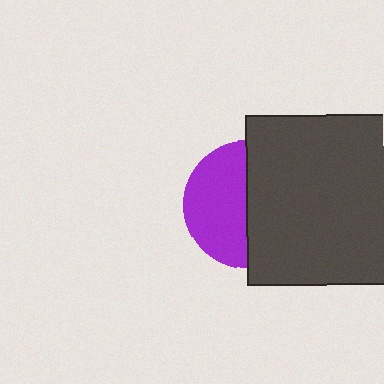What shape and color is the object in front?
The object in front is a dark gray rectangle.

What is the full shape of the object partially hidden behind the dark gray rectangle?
The partially hidden object is a purple circle.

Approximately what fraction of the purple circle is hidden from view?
Roughly 52% of the purple circle is hidden behind the dark gray rectangle.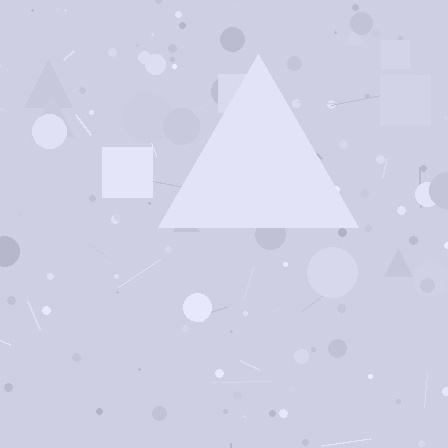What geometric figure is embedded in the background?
A triangle is embedded in the background.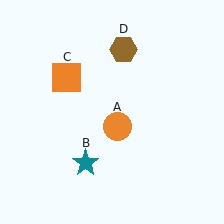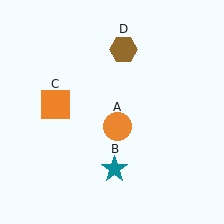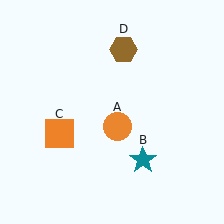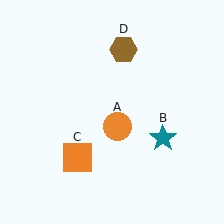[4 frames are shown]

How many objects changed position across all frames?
2 objects changed position: teal star (object B), orange square (object C).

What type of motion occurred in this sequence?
The teal star (object B), orange square (object C) rotated counterclockwise around the center of the scene.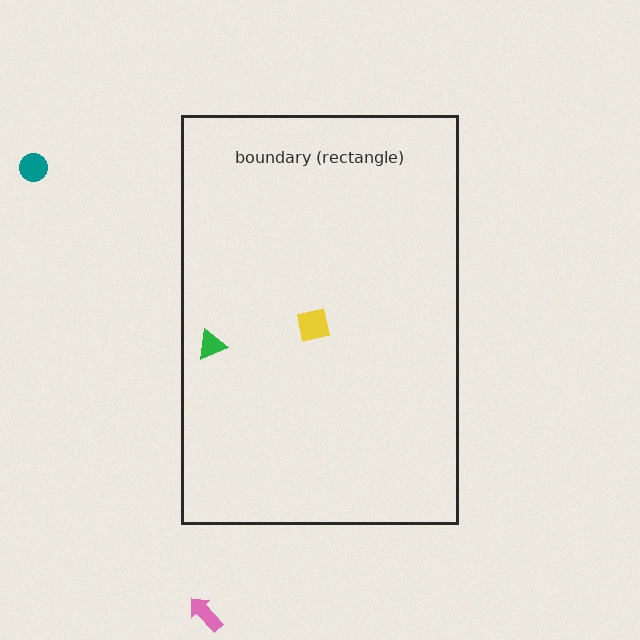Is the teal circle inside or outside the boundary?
Outside.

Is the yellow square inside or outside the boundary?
Inside.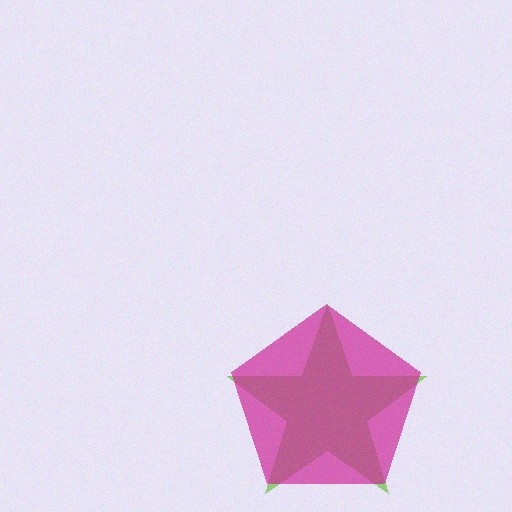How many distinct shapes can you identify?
There are 2 distinct shapes: a lime star, a magenta pentagon.